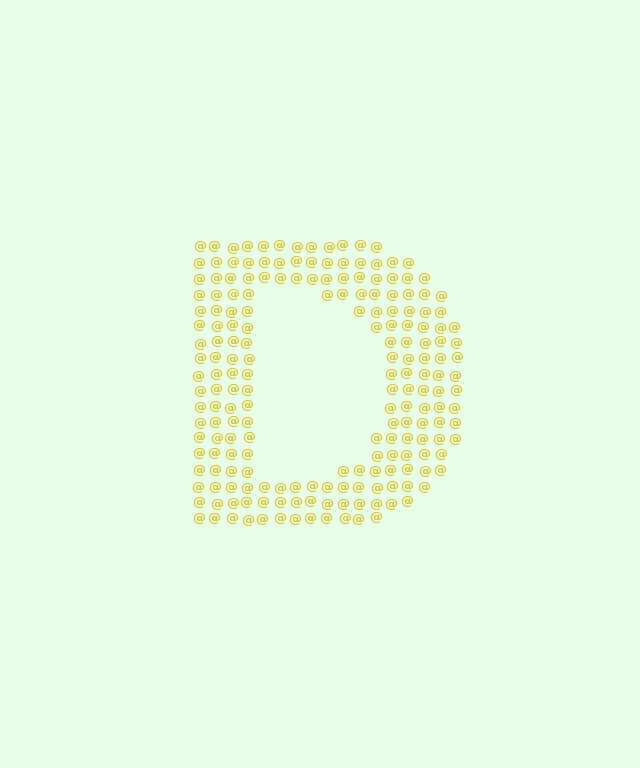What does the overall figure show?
The overall figure shows the letter D.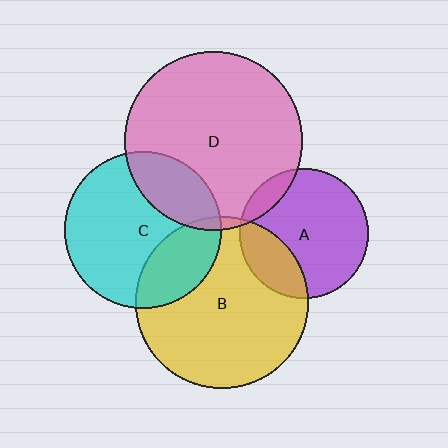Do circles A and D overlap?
Yes.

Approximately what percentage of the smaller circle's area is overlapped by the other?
Approximately 10%.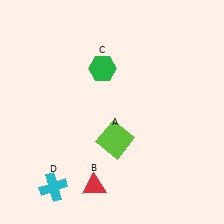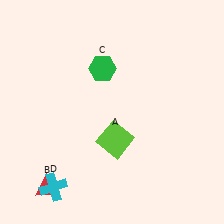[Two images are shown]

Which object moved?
The red triangle (B) moved left.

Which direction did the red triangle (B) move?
The red triangle (B) moved left.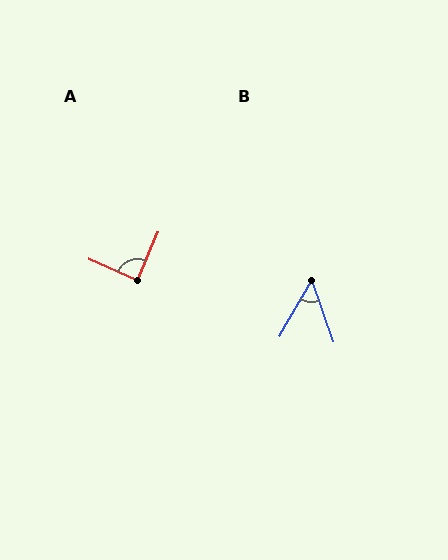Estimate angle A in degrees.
Approximately 89 degrees.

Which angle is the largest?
A, at approximately 89 degrees.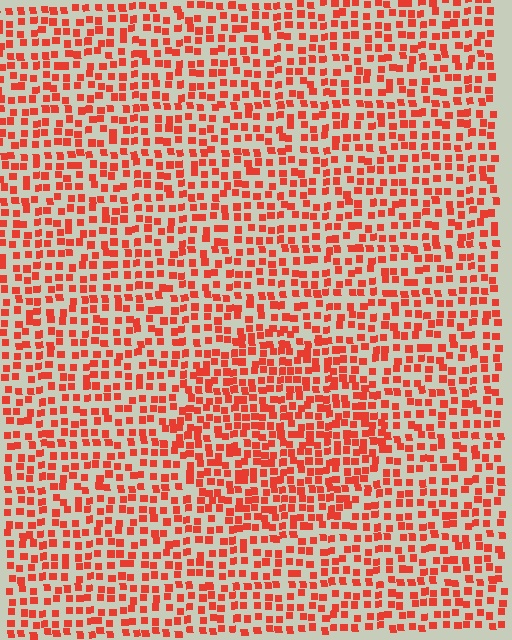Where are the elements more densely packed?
The elements are more densely packed inside the circle boundary.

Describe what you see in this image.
The image contains small red elements arranged at two different densities. A circle-shaped region is visible where the elements are more densely packed than the surrounding area.